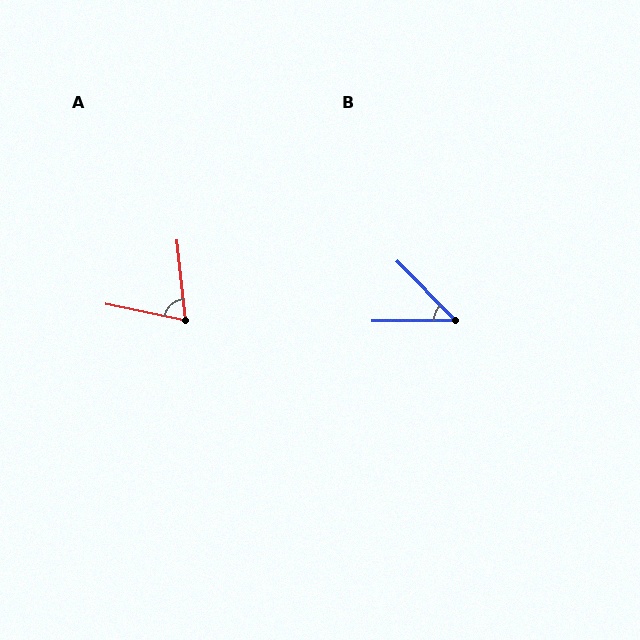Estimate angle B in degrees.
Approximately 46 degrees.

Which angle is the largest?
A, at approximately 73 degrees.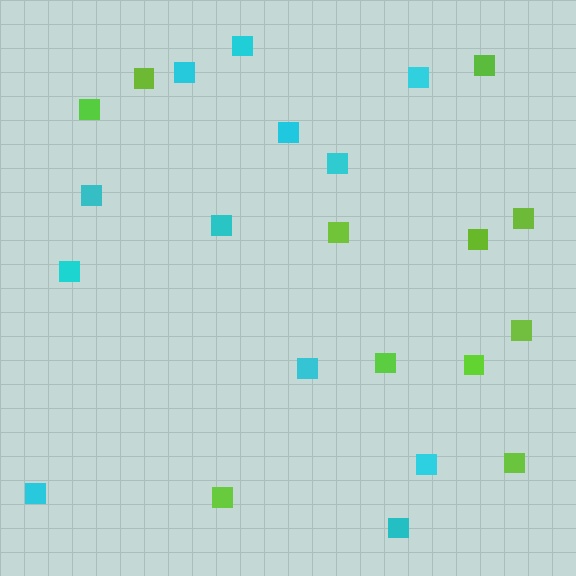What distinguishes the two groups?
There are 2 groups: one group of lime squares (11) and one group of cyan squares (12).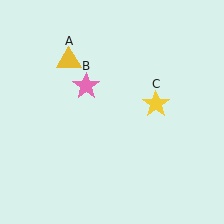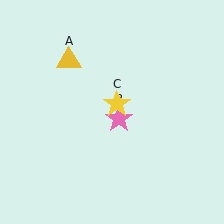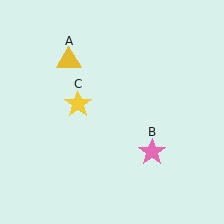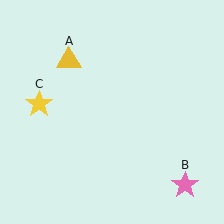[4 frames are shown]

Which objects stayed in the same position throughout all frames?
Yellow triangle (object A) remained stationary.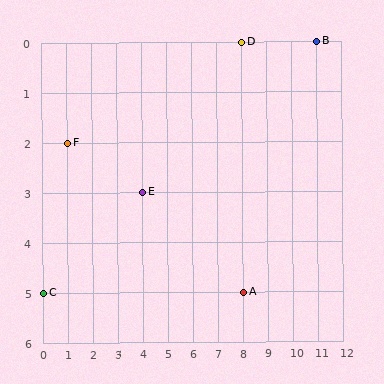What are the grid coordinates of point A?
Point A is at grid coordinates (8, 5).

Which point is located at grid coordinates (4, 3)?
Point E is at (4, 3).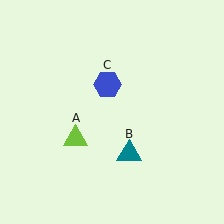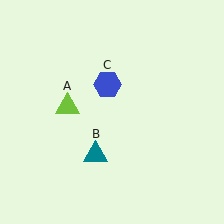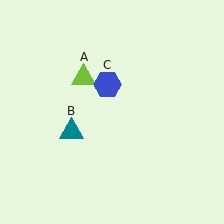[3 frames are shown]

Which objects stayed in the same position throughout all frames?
Blue hexagon (object C) remained stationary.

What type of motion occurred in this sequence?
The lime triangle (object A), teal triangle (object B) rotated clockwise around the center of the scene.